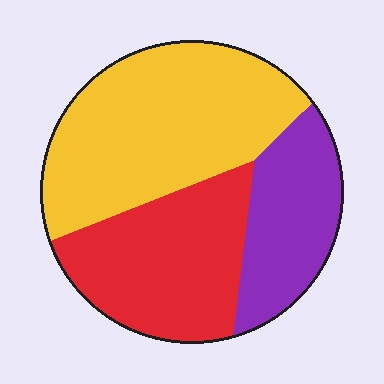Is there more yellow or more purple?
Yellow.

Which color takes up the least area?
Purple, at roughly 20%.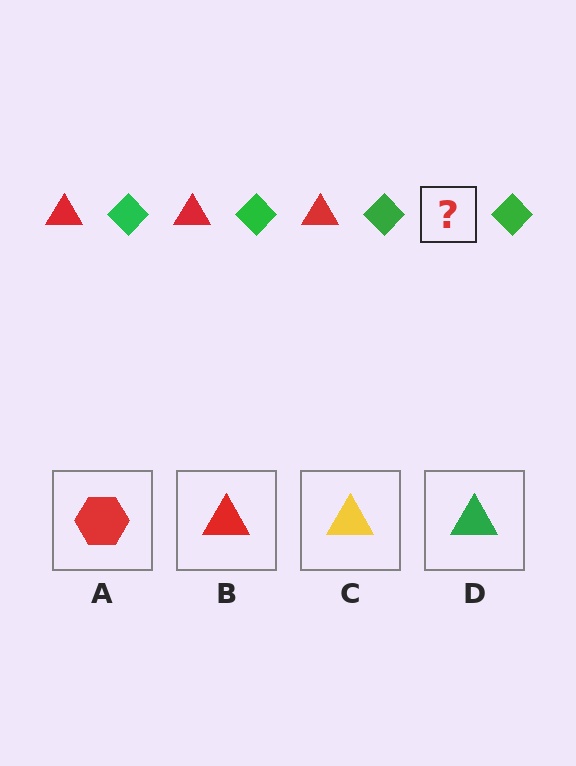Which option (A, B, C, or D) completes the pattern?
B.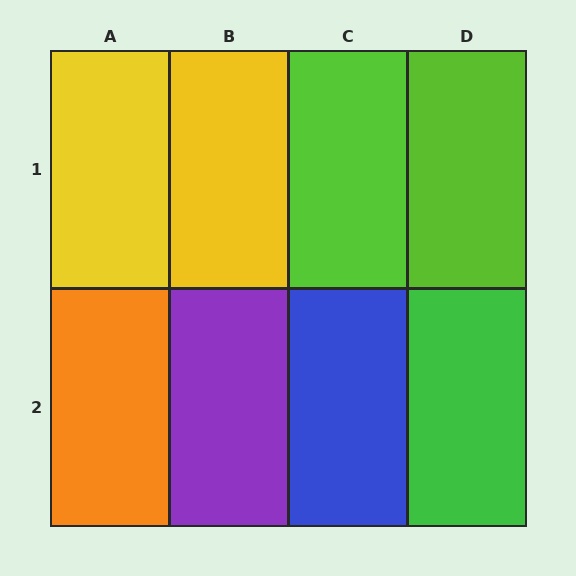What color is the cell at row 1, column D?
Lime.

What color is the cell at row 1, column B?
Yellow.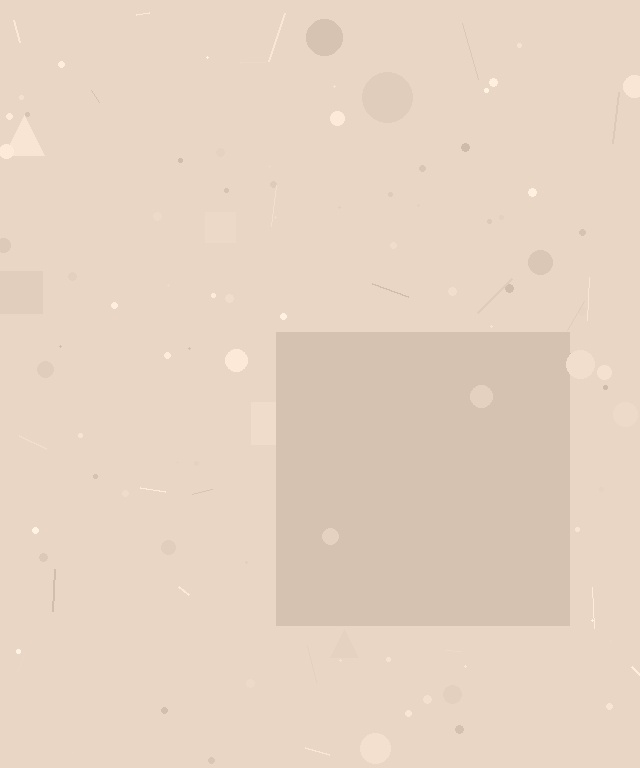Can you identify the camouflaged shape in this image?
The camouflaged shape is a square.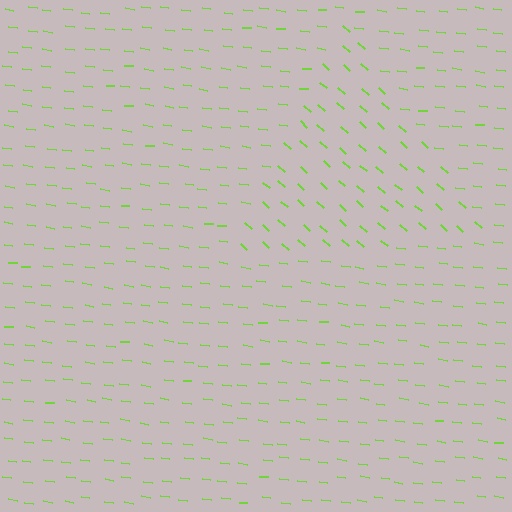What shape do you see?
I see a triangle.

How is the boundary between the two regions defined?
The boundary is defined purely by a change in line orientation (approximately 35 degrees difference). All lines are the same color and thickness.